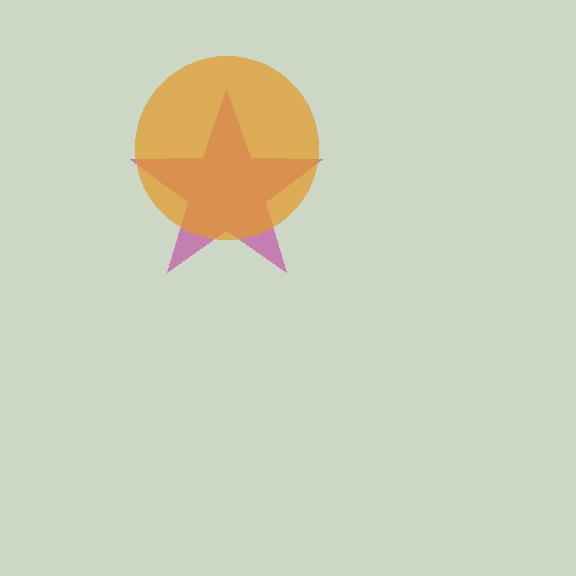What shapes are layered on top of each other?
The layered shapes are: a magenta star, an orange circle.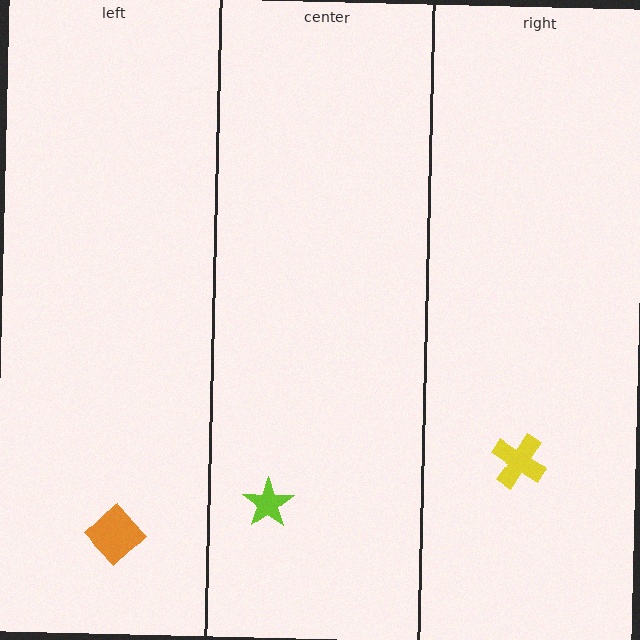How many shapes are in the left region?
1.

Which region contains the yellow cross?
The right region.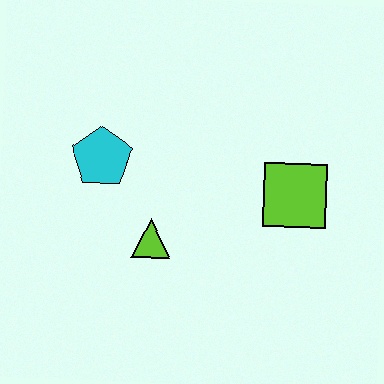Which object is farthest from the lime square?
The cyan pentagon is farthest from the lime square.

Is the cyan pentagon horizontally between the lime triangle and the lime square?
No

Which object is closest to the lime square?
The lime triangle is closest to the lime square.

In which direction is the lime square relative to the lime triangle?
The lime square is to the right of the lime triangle.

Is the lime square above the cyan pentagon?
No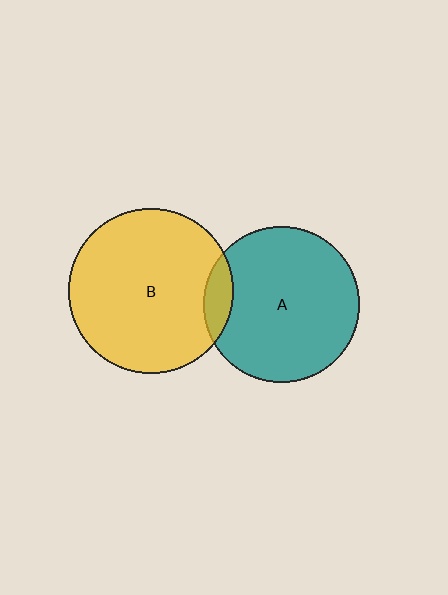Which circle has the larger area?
Circle B (yellow).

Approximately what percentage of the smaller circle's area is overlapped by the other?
Approximately 10%.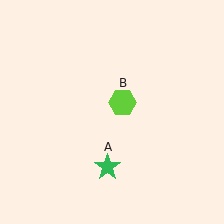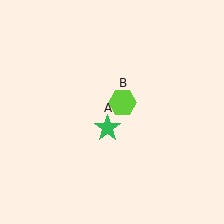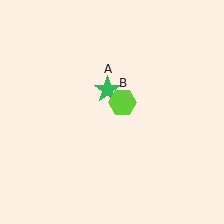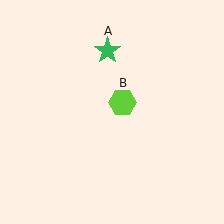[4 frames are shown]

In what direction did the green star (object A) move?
The green star (object A) moved up.